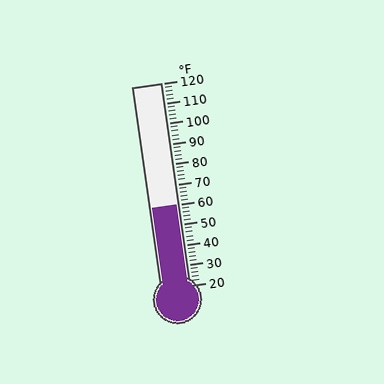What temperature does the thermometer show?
The thermometer shows approximately 60°F.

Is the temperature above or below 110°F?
The temperature is below 110°F.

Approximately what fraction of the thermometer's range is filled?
The thermometer is filled to approximately 40% of its range.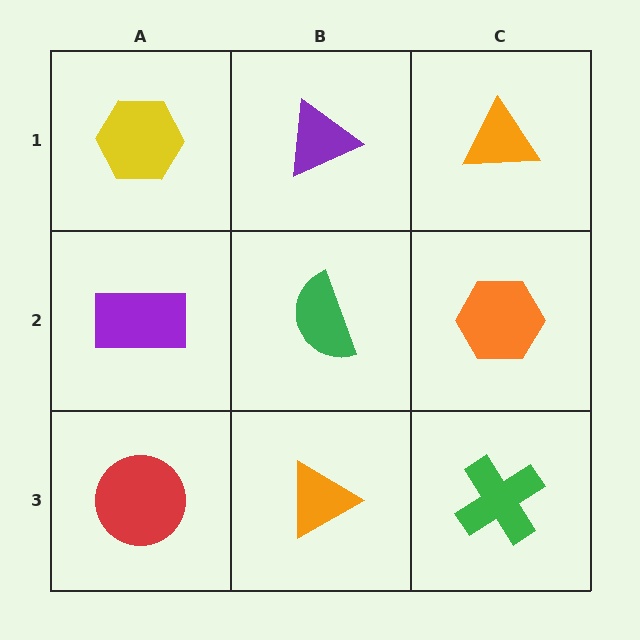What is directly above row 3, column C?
An orange hexagon.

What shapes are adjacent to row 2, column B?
A purple triangle (row 1, column B), an orange triangle (row 3, column B), a purple rectangle (row 2, column A), an orange hexagon (row 2, column C).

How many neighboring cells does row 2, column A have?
3.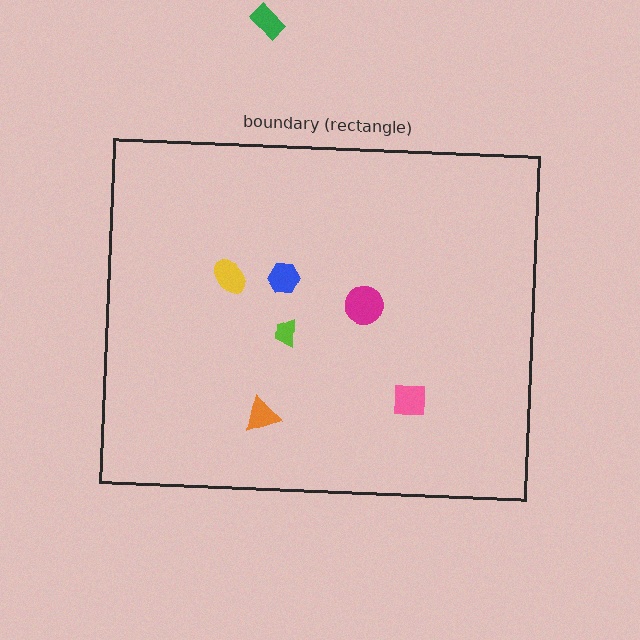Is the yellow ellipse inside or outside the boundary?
Inside.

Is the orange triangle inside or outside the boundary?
Inside.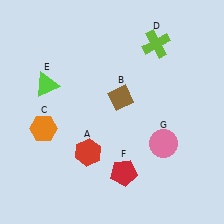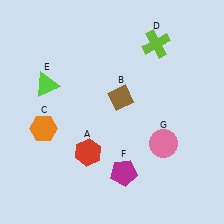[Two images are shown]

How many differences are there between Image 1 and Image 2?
There is 1 difference between the two images.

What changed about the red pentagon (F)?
In Image 1, F is red. In Image 2, it changed to magenta.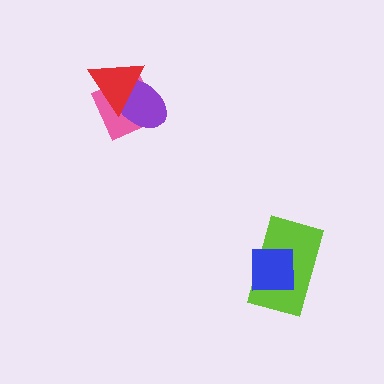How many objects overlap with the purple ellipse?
2 objects overlap with the purple ellipse.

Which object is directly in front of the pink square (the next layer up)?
The purple ellipse is directly in front of the pink square.